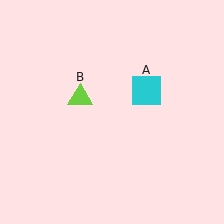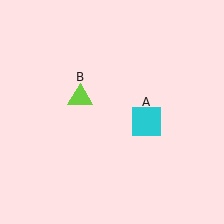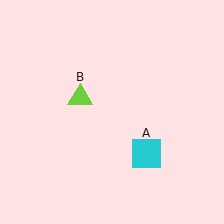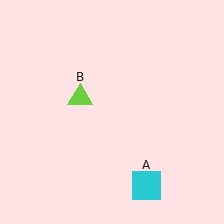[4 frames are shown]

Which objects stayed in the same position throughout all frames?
Lime triangle (object B) remained stationary.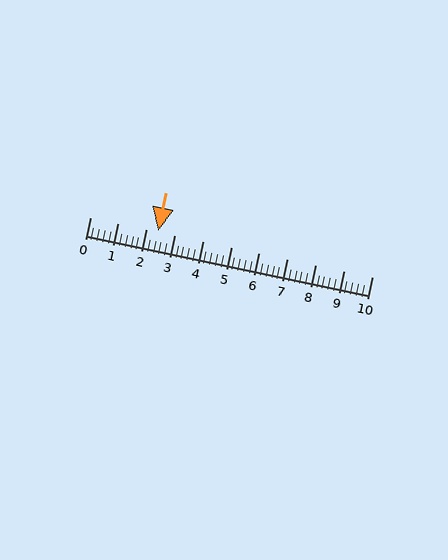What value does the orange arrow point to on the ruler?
The orange arrow points to approximately 2.4.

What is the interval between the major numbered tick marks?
The major tick marks are spaced 1 units apart.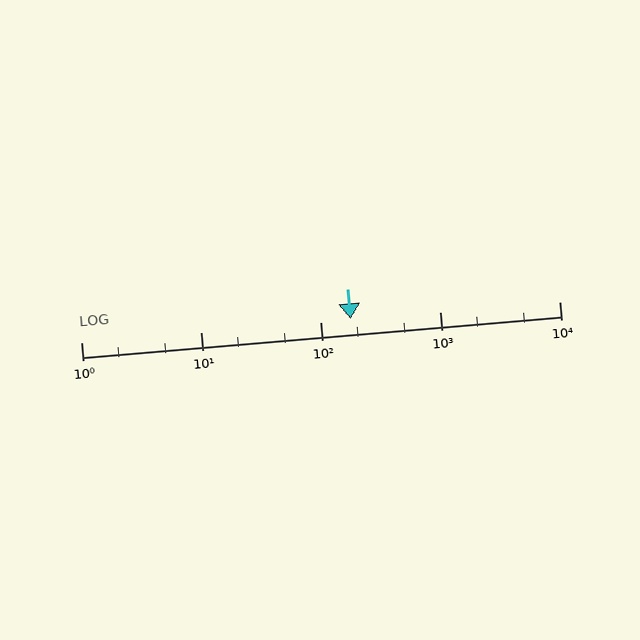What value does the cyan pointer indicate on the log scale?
The pointer indicates approximately 180.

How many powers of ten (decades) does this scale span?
The scale spans 4 decades, from 1 to 10000.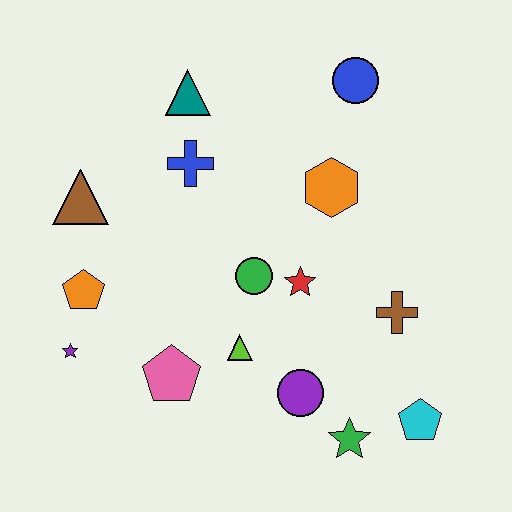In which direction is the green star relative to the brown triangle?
The green star is to the right of the brown triangle.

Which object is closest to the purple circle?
The green star is closest to the purple circle.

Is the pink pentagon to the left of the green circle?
Yes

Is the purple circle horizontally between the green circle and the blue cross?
No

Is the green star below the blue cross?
Yes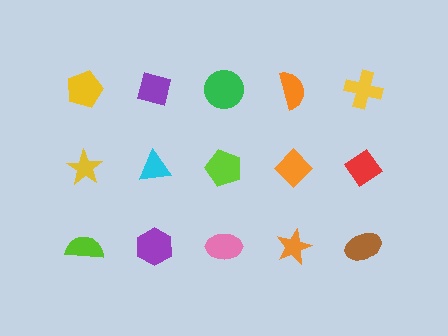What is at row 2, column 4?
An orange diamond.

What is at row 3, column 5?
A brown ellipse.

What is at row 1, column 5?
A yellow cross.